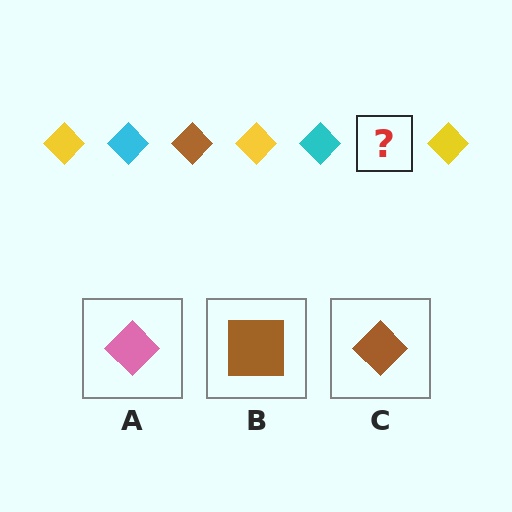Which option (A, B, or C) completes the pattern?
C.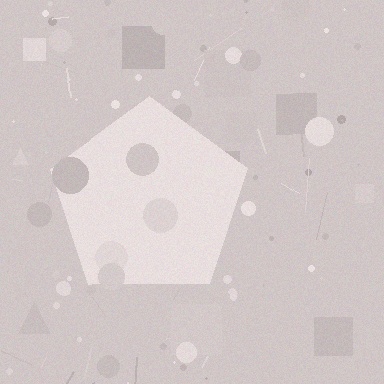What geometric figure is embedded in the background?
A pentagon is embedded in the background.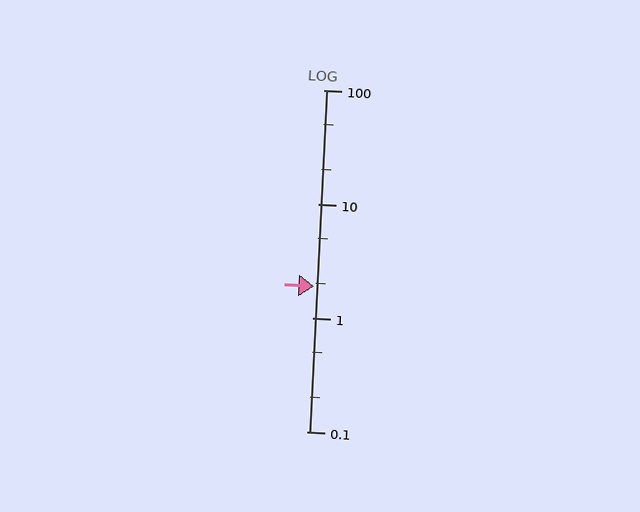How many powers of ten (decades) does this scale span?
The scale spans 3 decades, from 0.1 to 100.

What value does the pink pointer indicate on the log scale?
The pointer indicates approximately 1.9.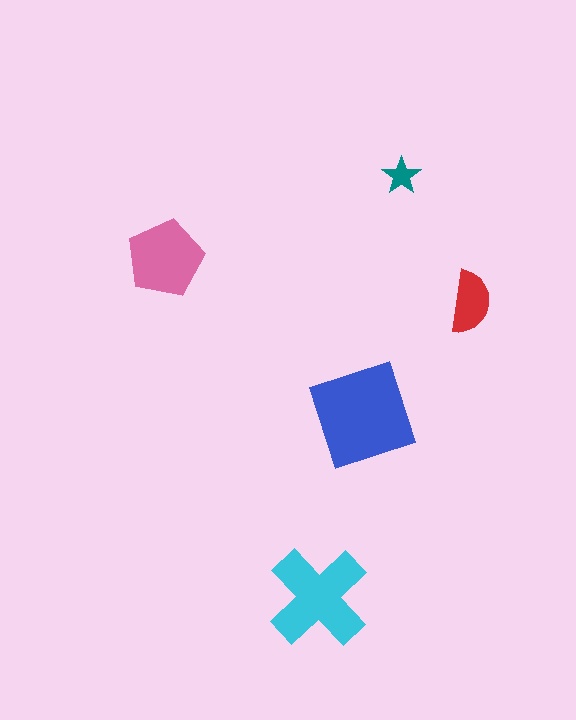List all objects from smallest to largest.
The teal star, the red semicircle, the pink pentagon, the cyan cross, the blue square.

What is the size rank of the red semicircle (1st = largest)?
4th.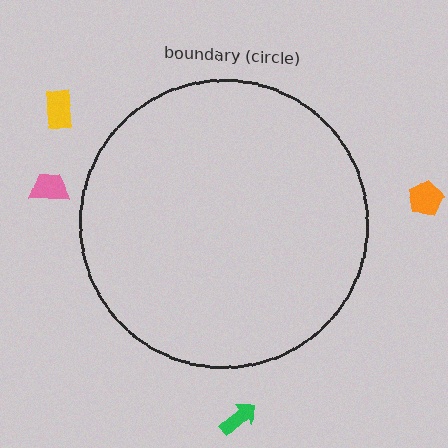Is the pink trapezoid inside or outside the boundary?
Outside.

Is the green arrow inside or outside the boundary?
Outside.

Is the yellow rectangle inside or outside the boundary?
Outside.